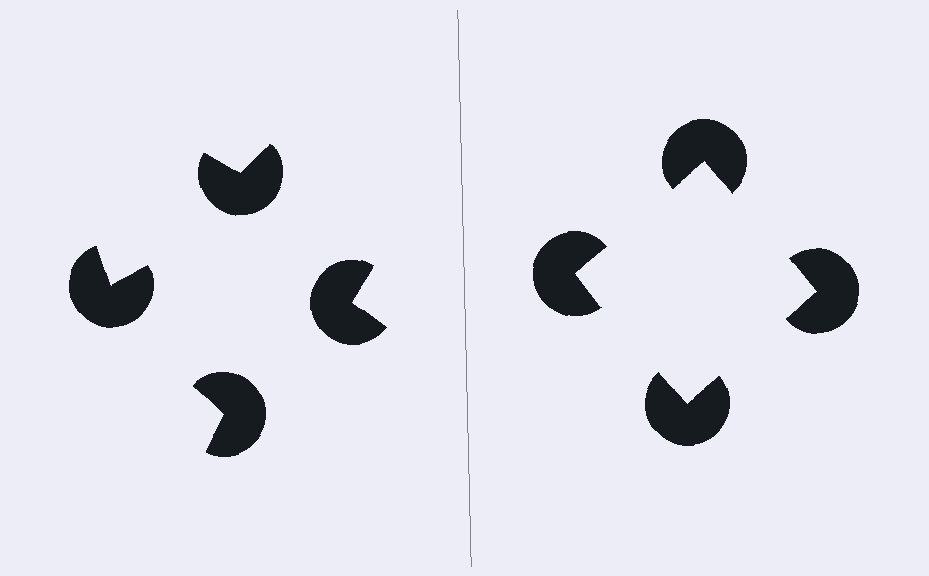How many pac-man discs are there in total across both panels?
8 — 4 on each side.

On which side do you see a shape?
An illusory square appears on the right side. On the left side the wedge cuts are rotated, so no coherent shape forms.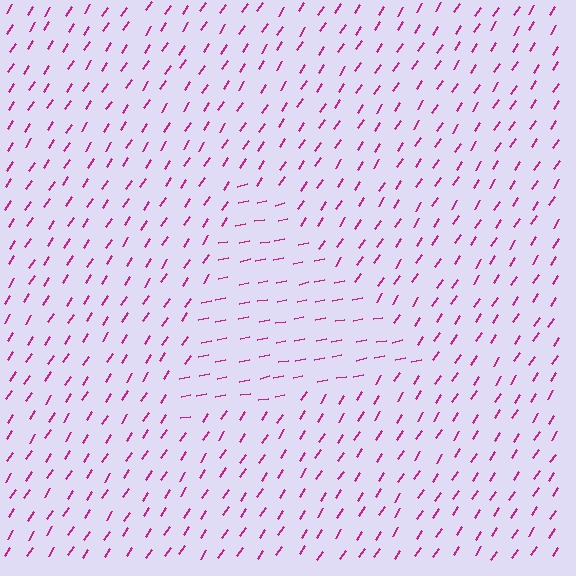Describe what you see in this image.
The image is filled with small magenta line segments. A triangle region in the image has lines oriented differently from the surrounding lines, creating a visible texture boundary.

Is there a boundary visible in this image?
Yes, there is a texture boundary formed by a change in line orientation.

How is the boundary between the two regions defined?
The boundary is defined purely by a change in line orientation (approximately 45 degrees difference). All lines are the same color and thickness.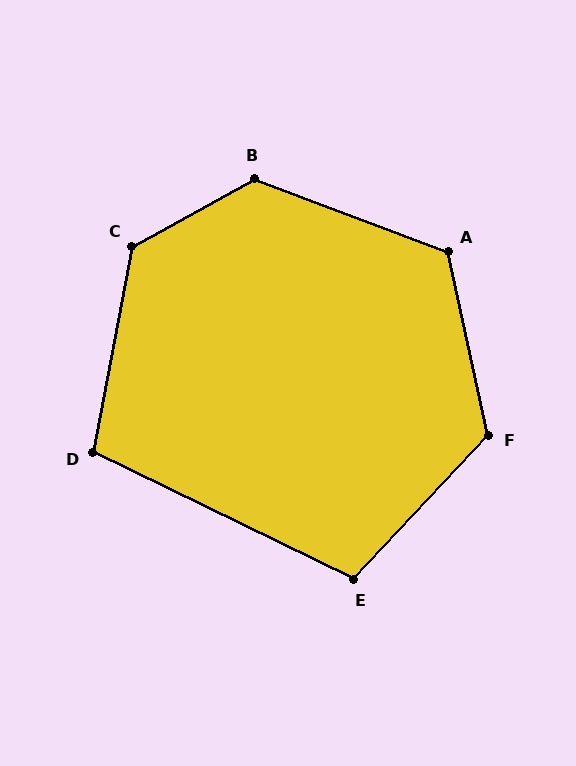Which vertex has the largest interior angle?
B, at approximately 130 degrees.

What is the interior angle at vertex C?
Approximately 130 degrees (obtuse).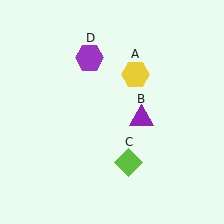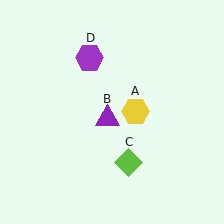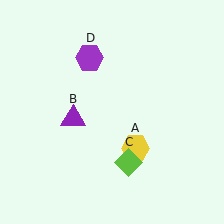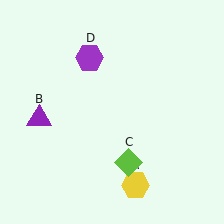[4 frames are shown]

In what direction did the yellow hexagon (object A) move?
The yellow hexagon (object A) moved down.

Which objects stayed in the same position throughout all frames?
Lime diamond (object C) and purple hexagon (object D) remained stationary.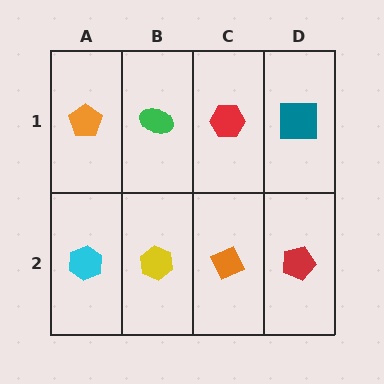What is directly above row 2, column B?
A green ellipse.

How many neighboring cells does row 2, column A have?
2.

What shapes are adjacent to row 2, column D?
A teal square (row 1, column D), an orange diamond (row 2, column C).